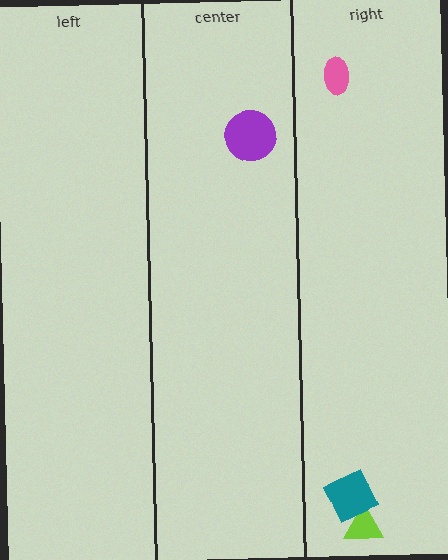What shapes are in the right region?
The lime triangle, the teal square, the pink ellipse.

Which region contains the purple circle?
The center region.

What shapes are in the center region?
The purple circle.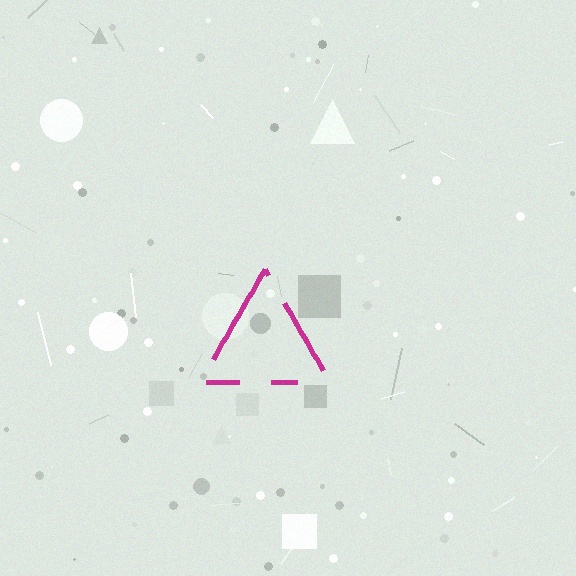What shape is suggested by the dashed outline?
The dashed outline suggests a triangle.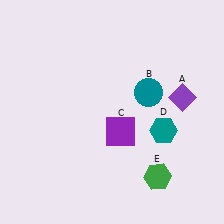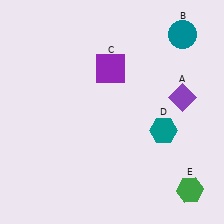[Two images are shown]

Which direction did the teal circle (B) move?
The teal circle (B) moved up.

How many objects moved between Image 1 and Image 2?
3 objects moved between the two images.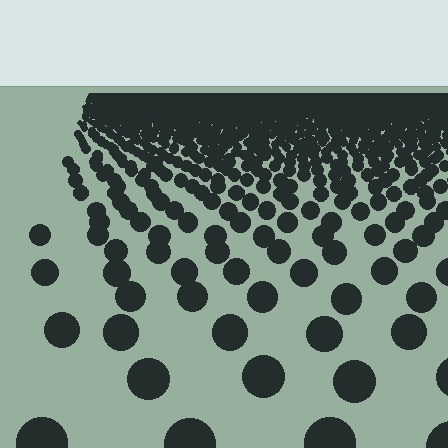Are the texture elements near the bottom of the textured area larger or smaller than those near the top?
Larger. Near the bottom, elements are closer to the viewer and appear at a bigger on-screen size.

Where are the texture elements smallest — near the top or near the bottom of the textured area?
Near the top.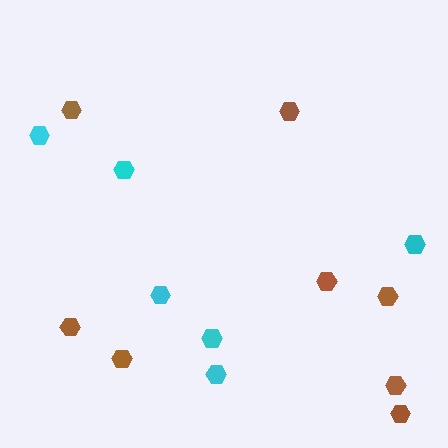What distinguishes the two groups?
There are 2 groups: one group of brown hexagons (8) and one group of cyan hexagons (6).